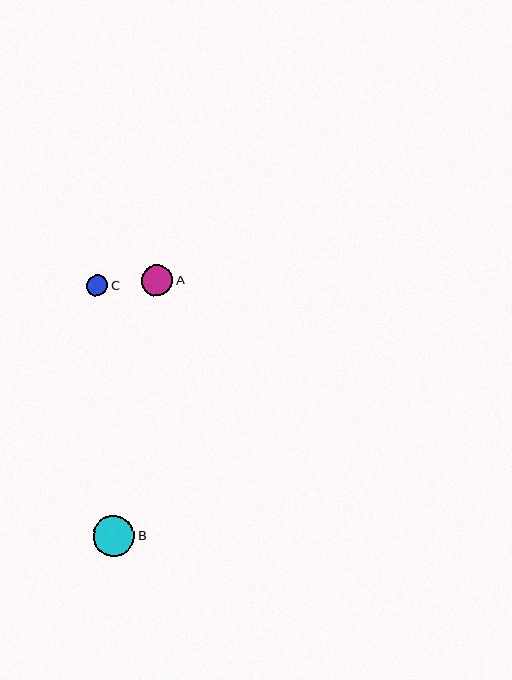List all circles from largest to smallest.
From largest to smallest: B, A, C.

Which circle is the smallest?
Circle C is the smallest with a size of approximately 21 pixels.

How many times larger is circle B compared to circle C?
Circle B is approximately 2.0 times the size of circle C.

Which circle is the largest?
Circle B is the largest with a size of approximately 41 pixels.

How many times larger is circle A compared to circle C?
Circle A is approximately 1.5 times the size of circle C.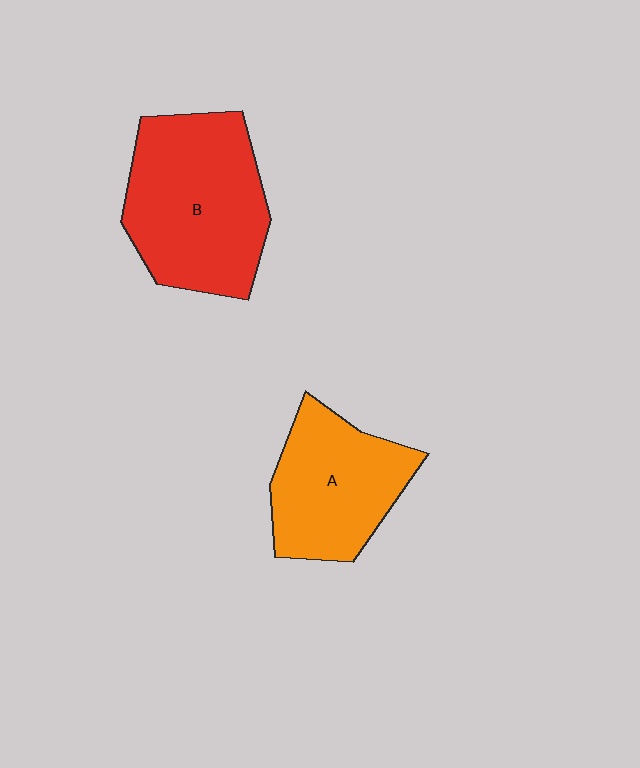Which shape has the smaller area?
Shape A (orange).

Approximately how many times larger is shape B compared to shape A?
Approximately 1.3 times.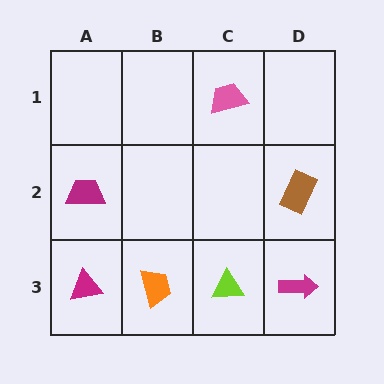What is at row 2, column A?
A magenta trapezoid.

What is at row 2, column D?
A brown rectangle.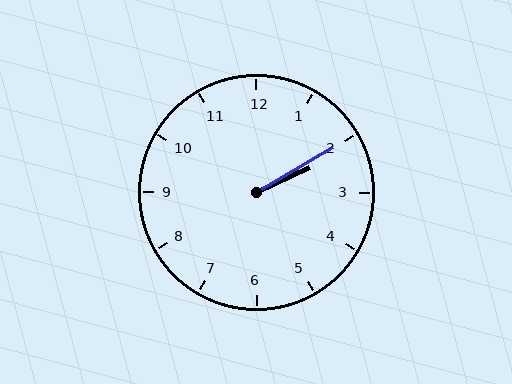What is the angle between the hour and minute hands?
Approximately 5 degrees.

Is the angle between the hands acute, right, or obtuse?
It is acute.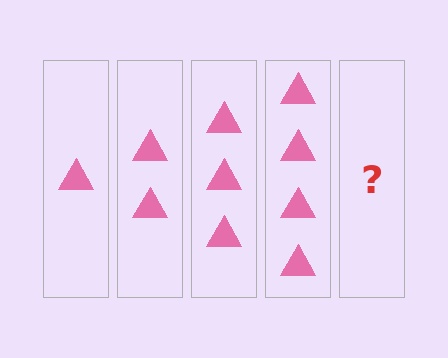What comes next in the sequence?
The next element should be 5 triangles.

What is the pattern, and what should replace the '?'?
The pattern is that each step adds one more triangle. The '?' should be 5 triangles.